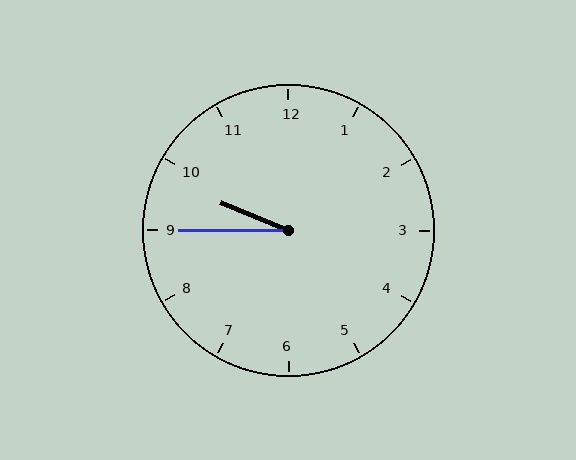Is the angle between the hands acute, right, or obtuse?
It is acute.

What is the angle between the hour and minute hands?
Approximately 22 degrees.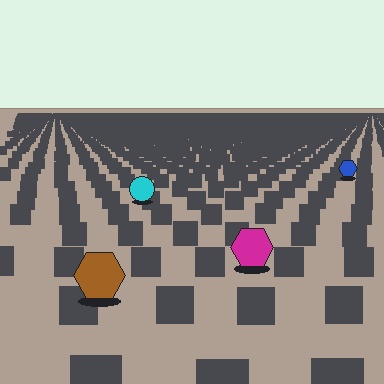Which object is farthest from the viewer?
The blue hexagon is farthest from the viewer. It appears smaller and the ground texture around it is denser.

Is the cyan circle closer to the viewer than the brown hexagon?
No. The brown hexagon is closer — you can tell from the texture gradient: the ground texture is coarser near it.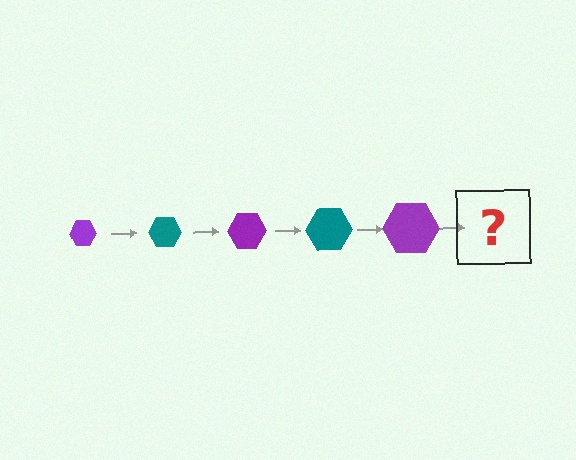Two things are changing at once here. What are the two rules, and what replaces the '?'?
The two rules are that the hexagon grows larger each step and the color cycles through purple and teal. The '?' should be a teal hexagon, larger than the previous one.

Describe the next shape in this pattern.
It should be a teal hexagon, larger than the previous one.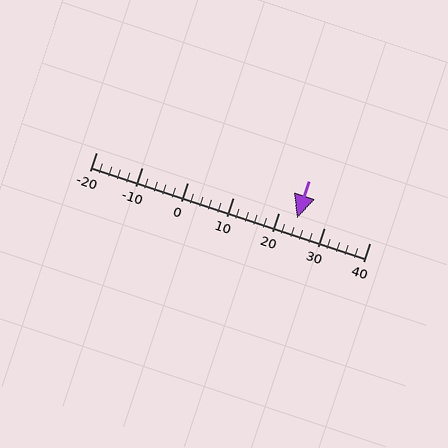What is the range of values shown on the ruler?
The ruler shows values from -20 to 40.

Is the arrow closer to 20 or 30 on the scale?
The arrow is closer to 20.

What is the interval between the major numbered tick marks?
The major tick marks are spaced 10 units apart.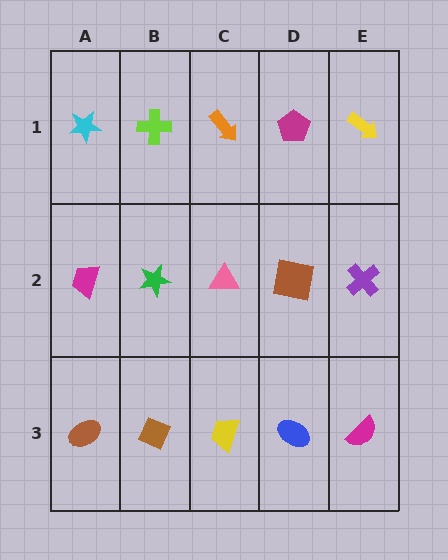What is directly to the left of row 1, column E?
A magenta pentagon.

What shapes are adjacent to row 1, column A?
A magenta trapezoid (row 2, column A), a lime cross (row 1, column B).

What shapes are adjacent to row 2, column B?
A lime cross (row 1, column B), a brown diamond (row 3, column B), a magenta trapezoid (row 2, column A), a pink triangle (row 2, column C).